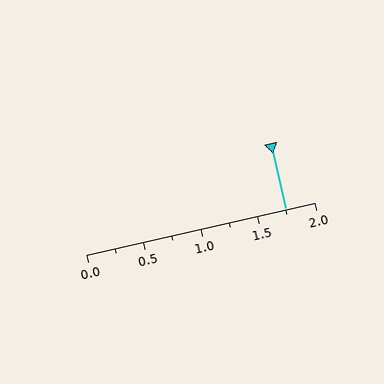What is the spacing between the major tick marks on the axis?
The major ticks are spaced 0.5 apart.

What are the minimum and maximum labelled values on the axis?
The axis runs from 0.0 to 2.0.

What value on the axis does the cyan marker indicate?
The marker indicates approximately 1.75.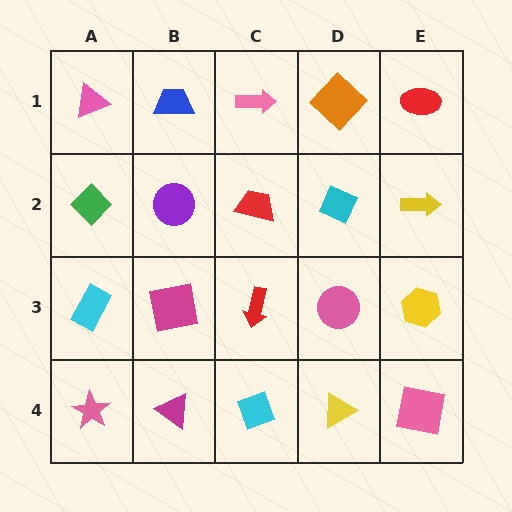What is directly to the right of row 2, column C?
A cyan diamond.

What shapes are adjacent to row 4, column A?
A cyan rectangle (row 3, column A), a magenta triangle (row 4, column B).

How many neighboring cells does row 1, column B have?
3.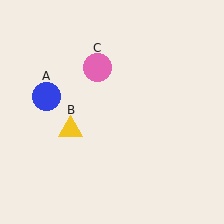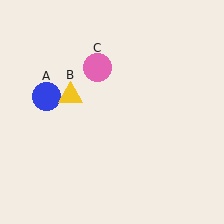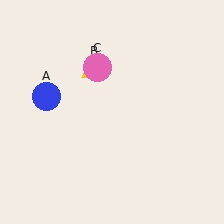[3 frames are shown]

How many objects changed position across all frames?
1 object changed position: yellow triangle (object B).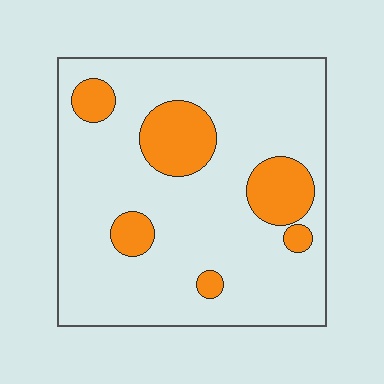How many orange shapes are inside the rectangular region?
6.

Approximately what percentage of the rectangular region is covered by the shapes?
Approximately 20%.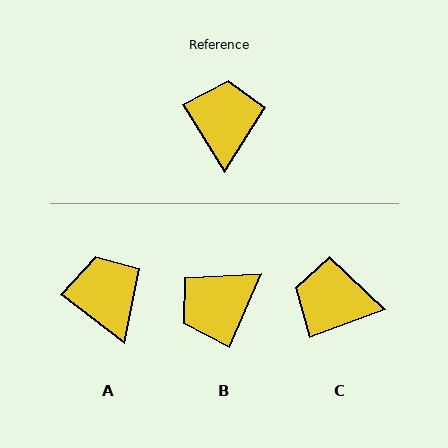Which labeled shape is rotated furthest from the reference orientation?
B, about 125 degrees away.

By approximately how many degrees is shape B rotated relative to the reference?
Approximately 125 degrees counter-clockwise.